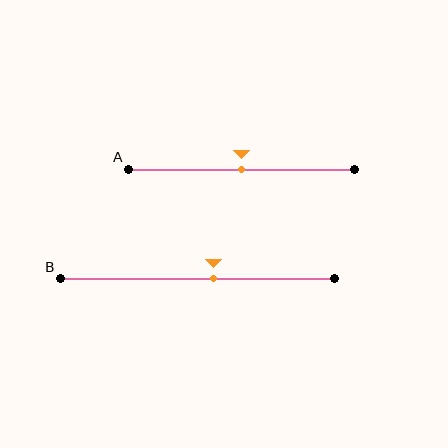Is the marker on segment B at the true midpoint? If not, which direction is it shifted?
No, the marker on segment B is shifted to the right by about 6% of the segment length.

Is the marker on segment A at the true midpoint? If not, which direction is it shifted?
Yes, the marker on segment A is at the true midpoint.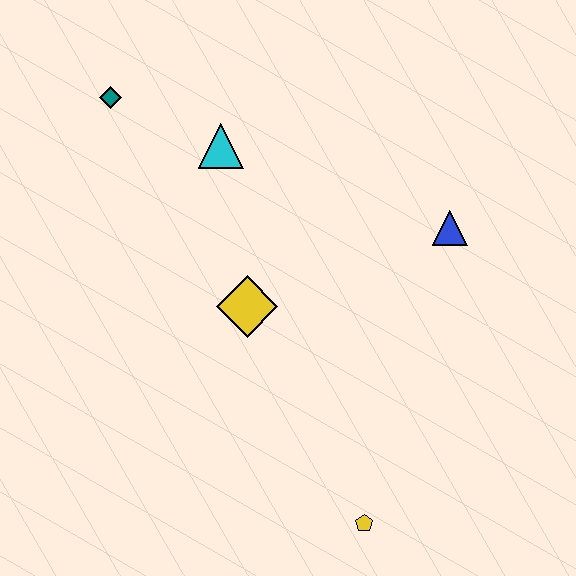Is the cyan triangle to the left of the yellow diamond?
Yes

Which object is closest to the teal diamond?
The cyan triangle is closest to the teal diamond.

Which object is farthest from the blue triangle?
The teal diamond is farthest from the blue triangle.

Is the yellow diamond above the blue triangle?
No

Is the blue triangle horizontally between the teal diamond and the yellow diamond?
No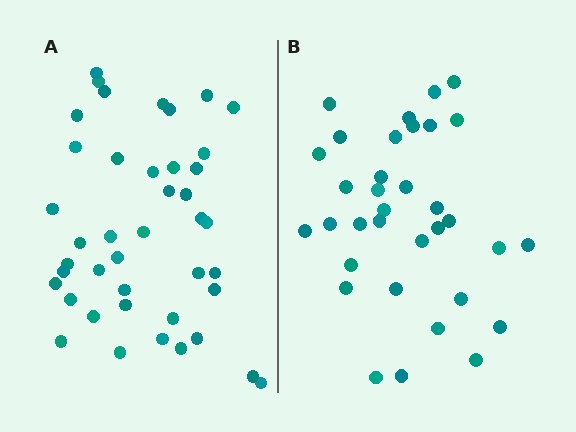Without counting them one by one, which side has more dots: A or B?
Region A (the left region) has more dots.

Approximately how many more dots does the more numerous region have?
Region A has roughly 8 or so more dots than region B.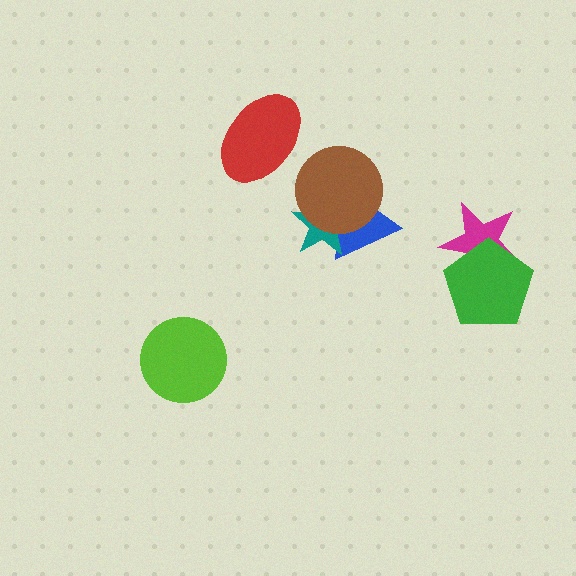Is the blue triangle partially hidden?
Yes, it is partially covered by another shape.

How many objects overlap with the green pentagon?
1 object overlaps with the green pentagon.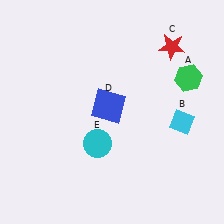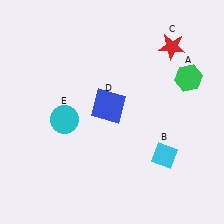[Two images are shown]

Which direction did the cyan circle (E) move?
The cyan circle (E) moved left.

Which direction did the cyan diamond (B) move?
The cyan diamond (B) moved down.